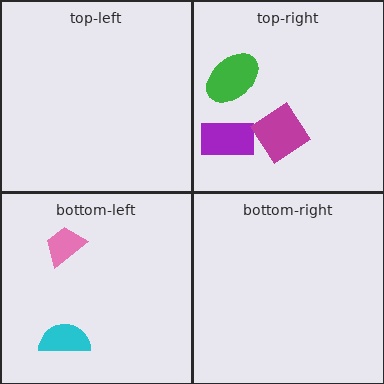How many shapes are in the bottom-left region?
2.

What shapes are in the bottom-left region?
The pink trapezoid, the cyan semicircle.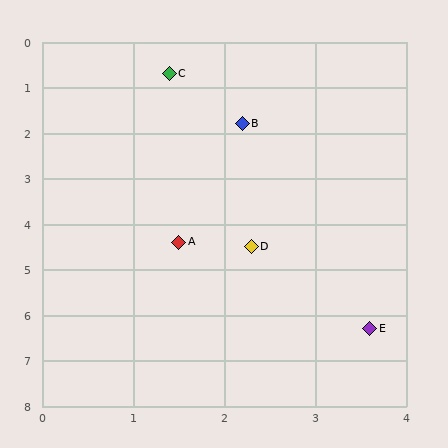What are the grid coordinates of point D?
Point D is at approximately (2.3, 4.5).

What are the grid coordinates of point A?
Point A is at approximately (1.5, 4.4).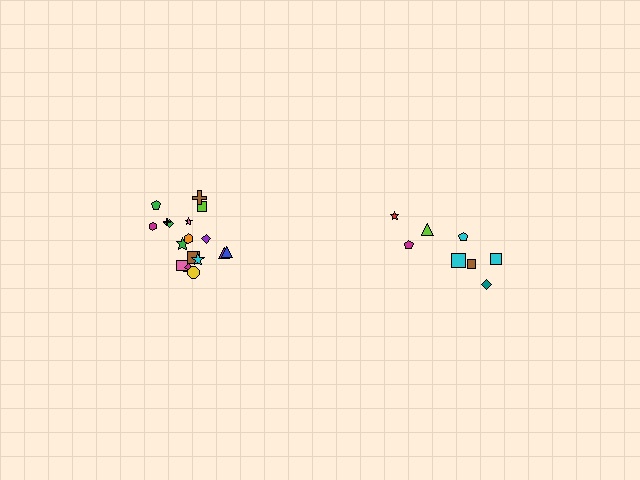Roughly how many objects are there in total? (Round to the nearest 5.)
Roughly 25 objects in total.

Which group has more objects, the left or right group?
The left group.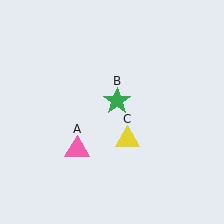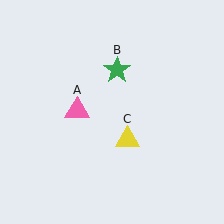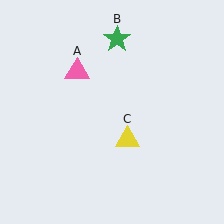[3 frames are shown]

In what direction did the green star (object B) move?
The green star (object B) moved up.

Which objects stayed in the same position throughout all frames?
Yellow triangle (object C) remained stationary.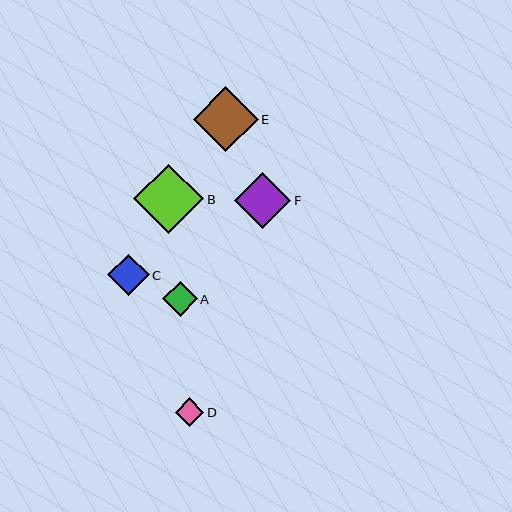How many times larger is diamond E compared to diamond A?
Diamond E is approximately 1.9 times the size of diamond A.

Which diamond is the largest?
Diamond B is the largest with a size of approximately 70 pixels.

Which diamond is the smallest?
Diamond D is the smallest with a size of approximately 28 pixels.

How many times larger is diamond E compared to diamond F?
Diamond E is approximately 1.1 times the size of diamond F.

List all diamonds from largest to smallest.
From largest to smallest: B, E, F, C, A, D.